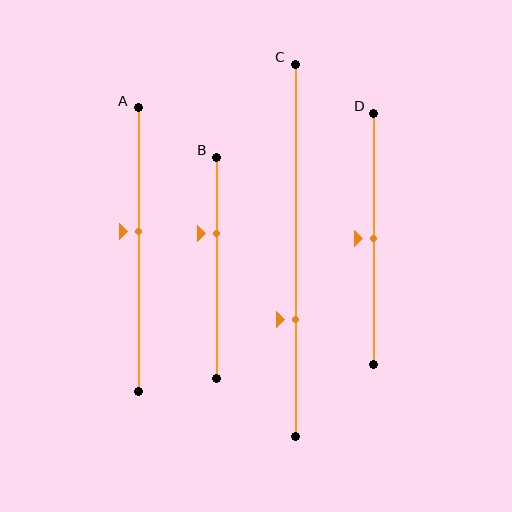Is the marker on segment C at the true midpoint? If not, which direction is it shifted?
No, the marker on segment C is shifted downward by about 19% of the segment length.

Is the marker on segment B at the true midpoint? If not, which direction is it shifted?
No, the marker on segment B is shifted upward by about 16% of the segment length.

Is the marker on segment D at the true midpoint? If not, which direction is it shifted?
Yes, the marker on segment D is at the true midpoint.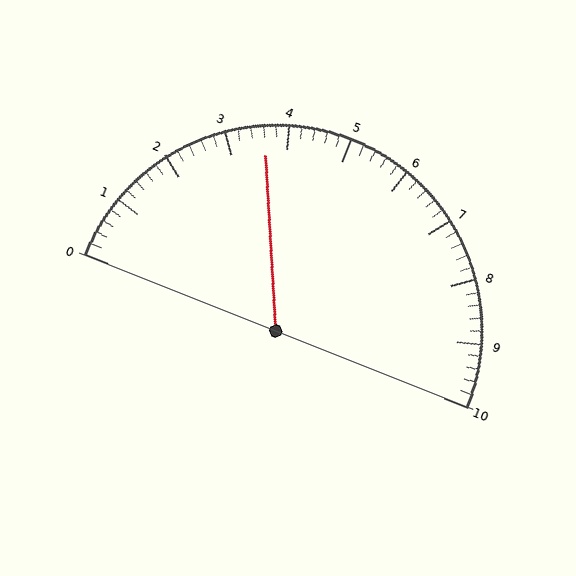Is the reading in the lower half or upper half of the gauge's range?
The reading is in the lower half of the range (0 to 10).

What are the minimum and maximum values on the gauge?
The gauge ranges from 0 to 10.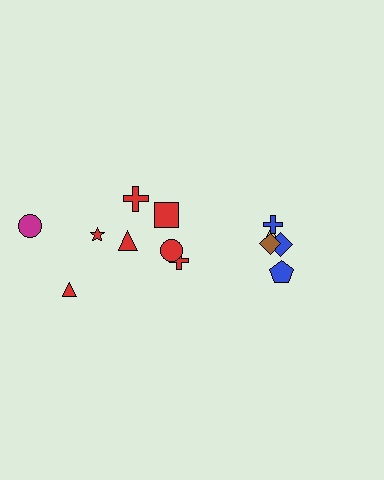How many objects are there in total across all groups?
There are 13 objects.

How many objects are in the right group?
There are 5 objects.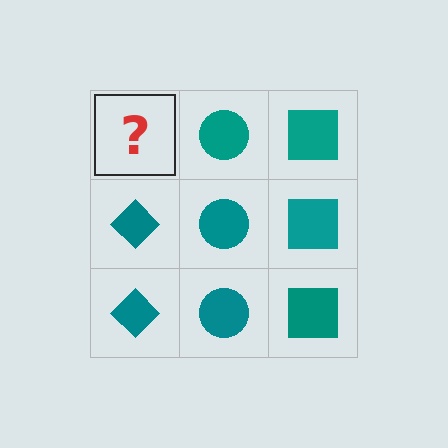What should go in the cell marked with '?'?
The missing cell should contain a teal diamond.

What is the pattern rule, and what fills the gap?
The rule is that each column has a consistent shape. The gap should be filled with a teal diamond.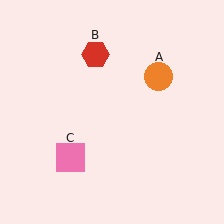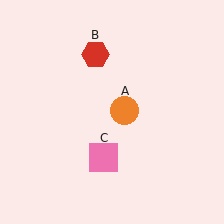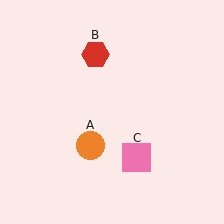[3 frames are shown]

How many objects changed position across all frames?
2 objects changed position: orange circle (object A), pink square (object C).